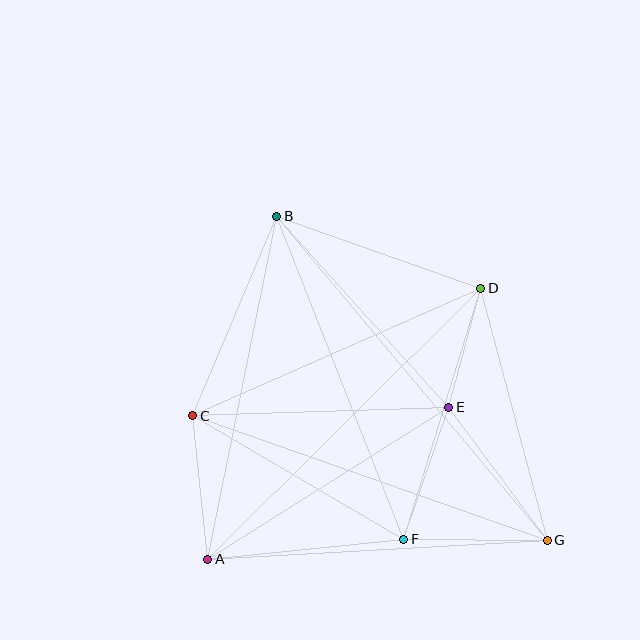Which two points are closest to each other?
Points D and E are closest to each other.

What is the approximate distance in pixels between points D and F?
The distance between D and F is approximately 263 pixels.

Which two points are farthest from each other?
Points B and G are farthest from each other.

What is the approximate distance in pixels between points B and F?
The distance between B and F is approximately 347 pixels.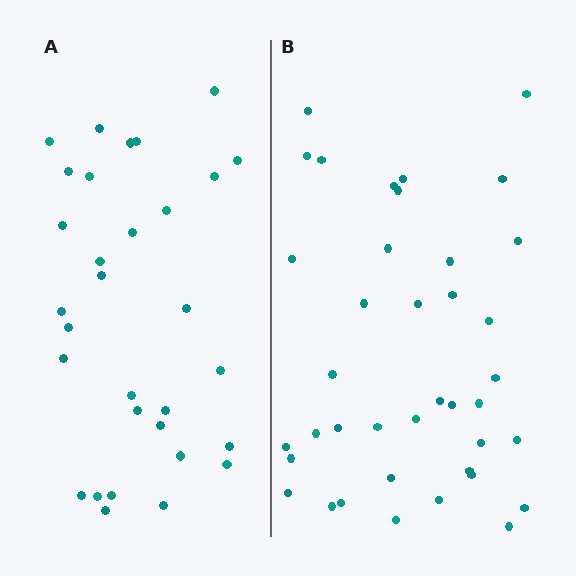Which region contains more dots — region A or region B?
Region B (the right region) has more dots.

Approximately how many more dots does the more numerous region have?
Region B has roughly 8 or so more dots than region A.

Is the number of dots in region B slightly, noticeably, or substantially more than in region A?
Region B has noticeably more, but not dramatically so. The ratio is roughly 1.3 to 1.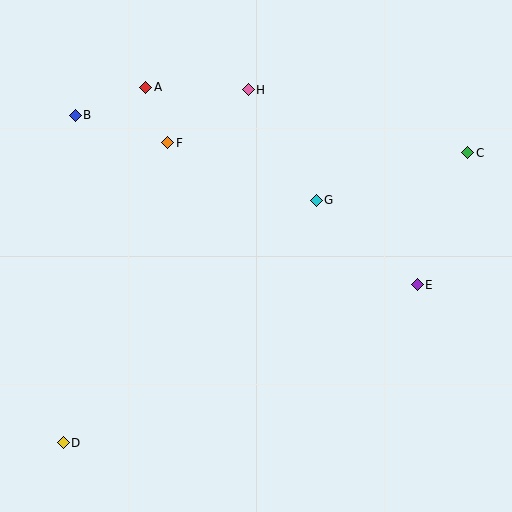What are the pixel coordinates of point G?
Point G is at (316, 200).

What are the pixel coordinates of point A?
Point A is at (146, 87).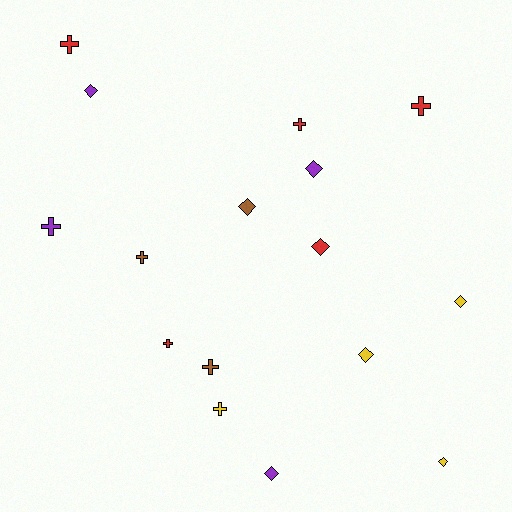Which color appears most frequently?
Red, with 5 objects.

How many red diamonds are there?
There is 1 red diamond.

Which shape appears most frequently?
Diamond, with 8 objects.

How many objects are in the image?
There are 16 objects.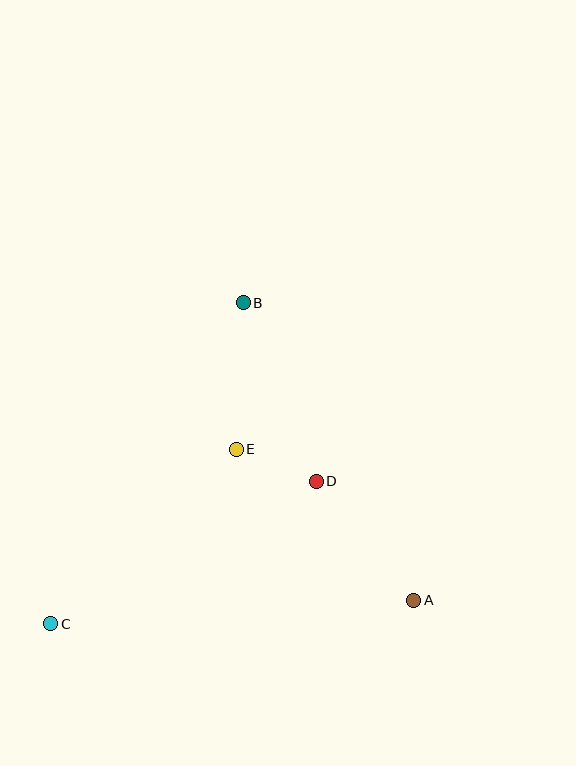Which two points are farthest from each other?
Points B and C are farthest from each other.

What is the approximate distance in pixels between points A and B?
The distance between A and B is approximately 343 pixels.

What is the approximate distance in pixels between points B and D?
The distance between B and D is approximately 192 pixels.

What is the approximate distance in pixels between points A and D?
The distance between A and D is approximately 154 pixels.